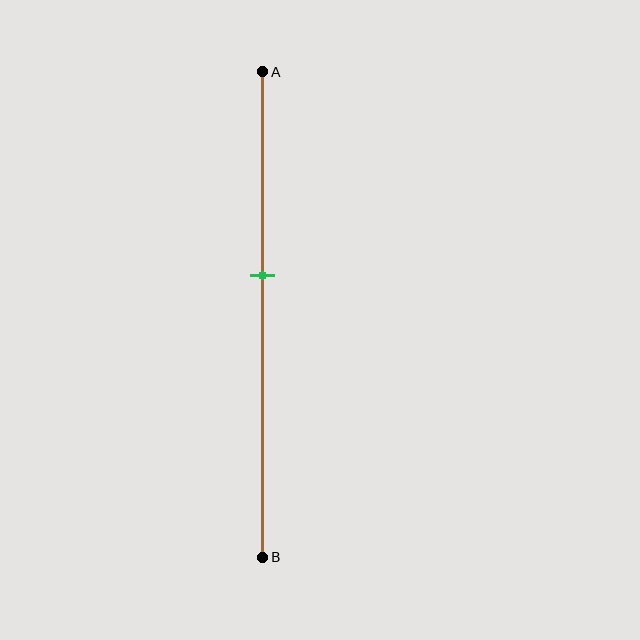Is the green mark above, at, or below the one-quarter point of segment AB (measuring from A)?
The green mark is below the one-quarter point of segment AB.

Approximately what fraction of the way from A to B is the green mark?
The green mark is approximately 40% of the way from A to B.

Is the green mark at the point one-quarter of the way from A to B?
No, the mark is at about 40% from A, not at the 25% one-quarter point.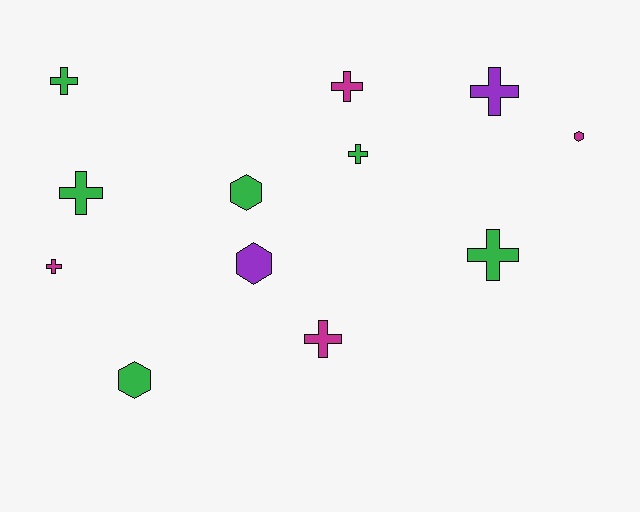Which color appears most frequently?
Green, with 6 objects.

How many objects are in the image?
There are 12 objects.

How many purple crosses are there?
There is 1 purple cross.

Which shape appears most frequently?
Cross, with 8 objects.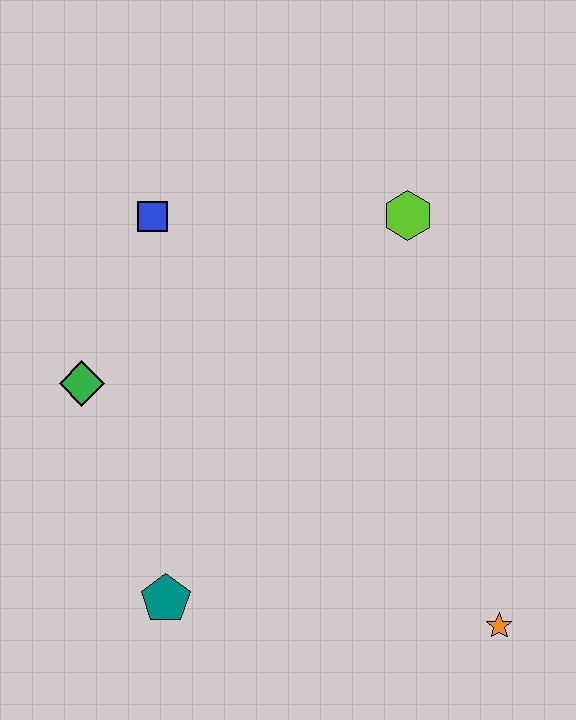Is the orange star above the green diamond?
No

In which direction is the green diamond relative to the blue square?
The green diamond is below the blue square.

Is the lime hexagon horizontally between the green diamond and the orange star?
Yes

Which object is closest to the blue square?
The green diamond is closest to the blue square.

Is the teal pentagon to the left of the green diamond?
No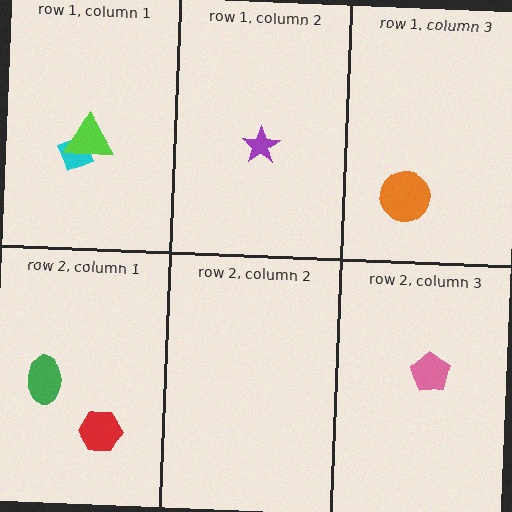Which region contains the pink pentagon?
The row 2, column 3 region.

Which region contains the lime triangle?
The row 1, column 1 region.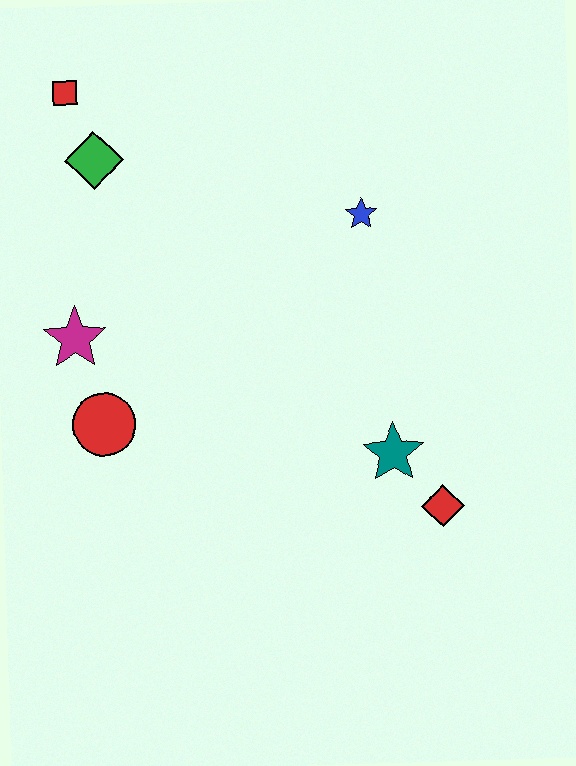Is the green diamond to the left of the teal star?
Yes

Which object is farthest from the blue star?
The red circle is farthest from the blue star.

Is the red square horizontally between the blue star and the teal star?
No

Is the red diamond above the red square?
No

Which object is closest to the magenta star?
The red circle is closest to the magenta star.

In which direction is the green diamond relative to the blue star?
The green diamond is to the left of the blue star.